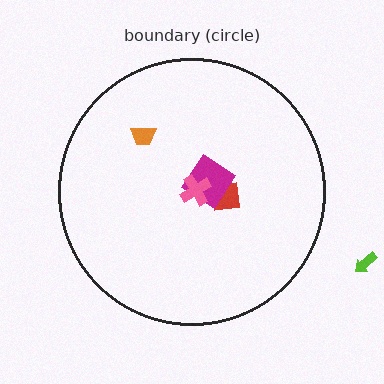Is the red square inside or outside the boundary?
Inside.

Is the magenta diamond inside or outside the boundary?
Inside.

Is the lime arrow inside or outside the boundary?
Outside.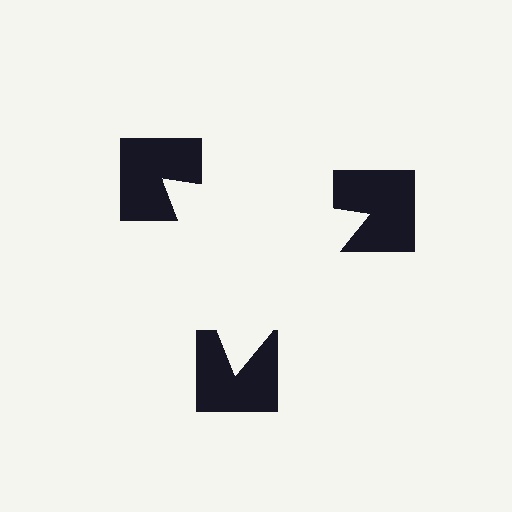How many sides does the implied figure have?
3 sides.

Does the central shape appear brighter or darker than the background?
It typically appears slightly brighter than the background, even though no actual brightness change is drawn.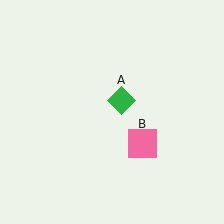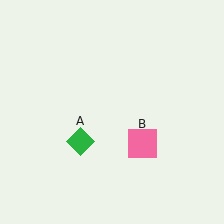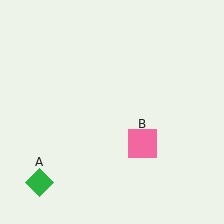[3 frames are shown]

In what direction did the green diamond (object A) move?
The green diamond (object A) moved down and to the left.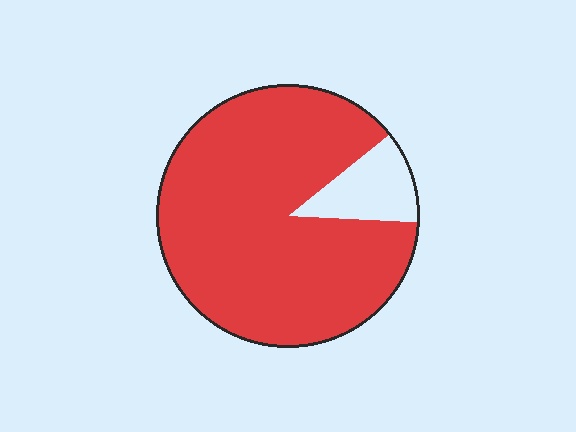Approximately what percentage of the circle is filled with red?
Approximately 90%.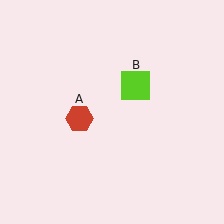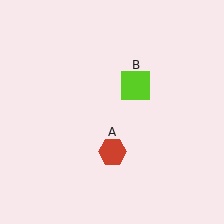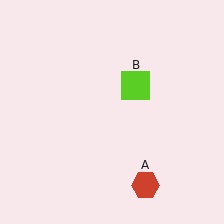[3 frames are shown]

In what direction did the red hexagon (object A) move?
The red hexagon (object A) moved down and to the right.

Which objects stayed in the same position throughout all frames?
Lime square (object B) remained stationary.